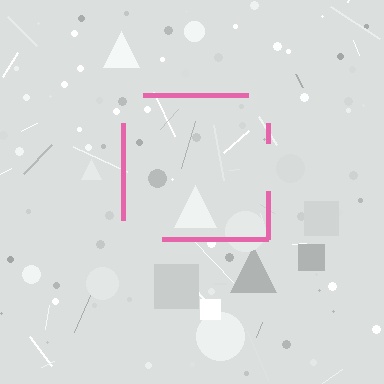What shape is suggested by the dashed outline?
The dashed outline suggests a square.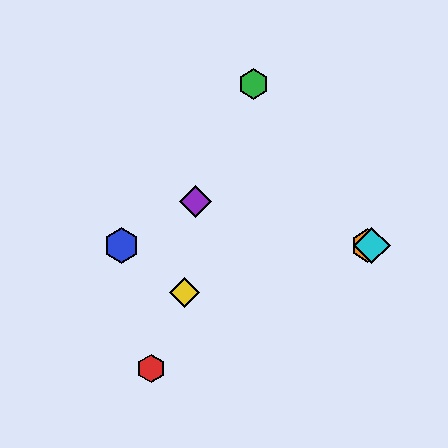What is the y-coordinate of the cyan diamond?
The cyan diamond is at y≈245.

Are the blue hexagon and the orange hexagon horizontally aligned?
Yes, both are at y≈245.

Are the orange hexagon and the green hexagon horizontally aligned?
No, the orange hexagon is at y≈245 and the green hexagon is at y≈84.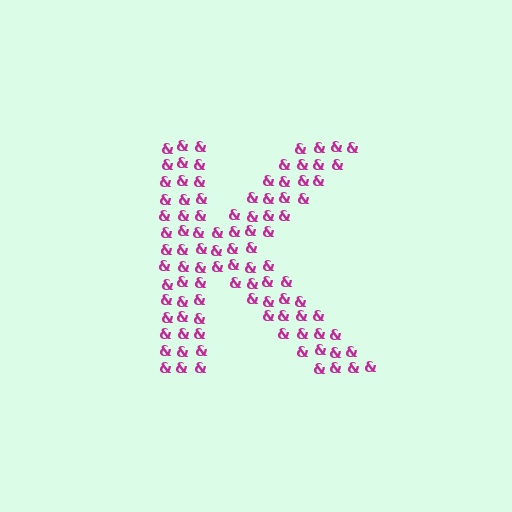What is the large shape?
The large shape is the letter K.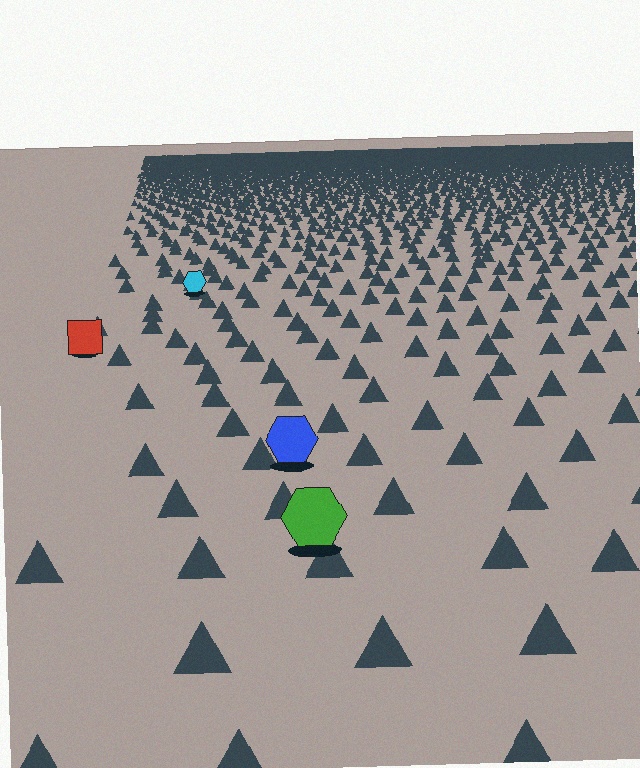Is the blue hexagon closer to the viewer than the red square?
Yes. The blue hexagon is closer — you can tell from the texture gradient: the ground texture is coarser near it.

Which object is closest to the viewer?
The green hexagon is closest. The texture marks near it are larger and more spread out.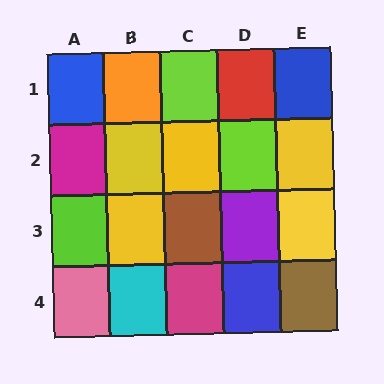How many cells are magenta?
2 cells are magenta.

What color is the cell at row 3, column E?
Yellow.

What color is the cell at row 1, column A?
Blue.